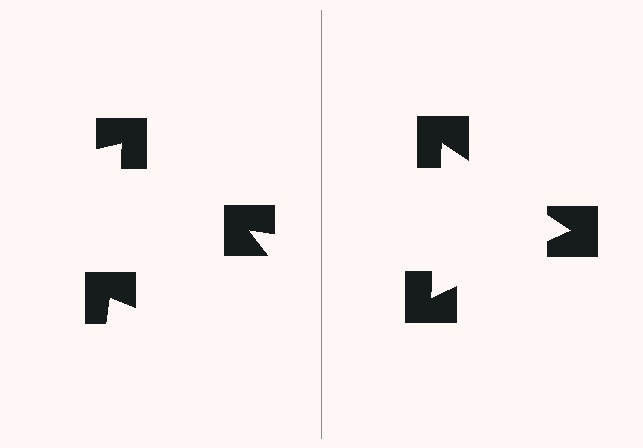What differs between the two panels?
The notched squares are positioned identically on both sides; only the wedge orientations differ. On the right they align to a triangle; on the left they are misaligned.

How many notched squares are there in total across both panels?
6 — 3 on each side.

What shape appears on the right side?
An illusory triangle.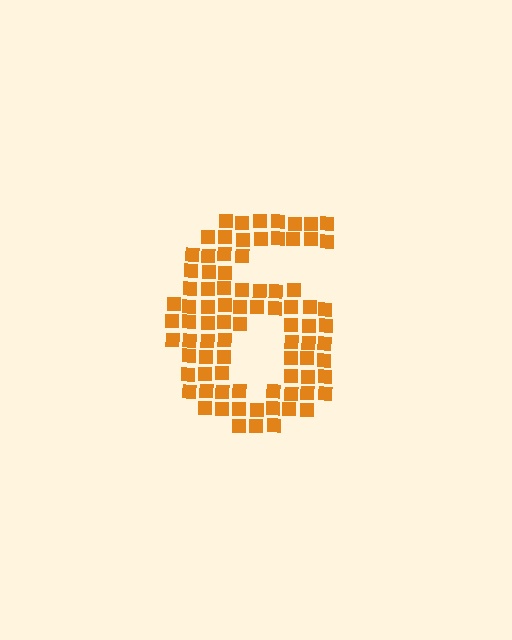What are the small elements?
The small elements are squares.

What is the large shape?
The large shape is the digit 6.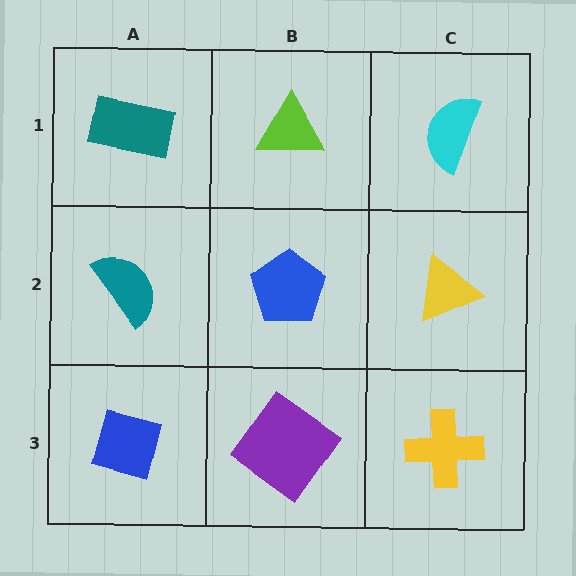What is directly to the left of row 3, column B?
A blue diamond.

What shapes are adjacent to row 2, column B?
A lime triangle (row 1, column B), a purple diamond (row 3, column B), a teal semicircle (row 2, column A), a yellow triangle (row 2, column C).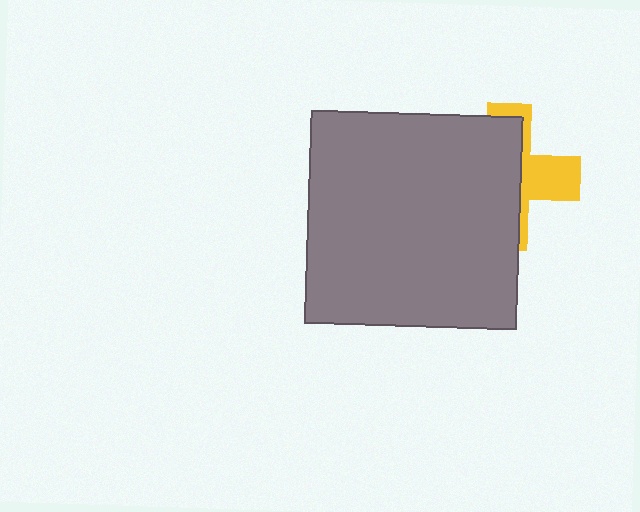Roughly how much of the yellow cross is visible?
A small part of it is visible (roughly 35%).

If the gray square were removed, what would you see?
You would see the complete yellow cross.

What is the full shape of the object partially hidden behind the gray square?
The partially hidden object is a yellow cross.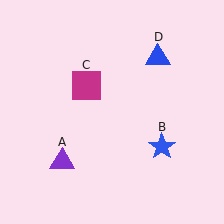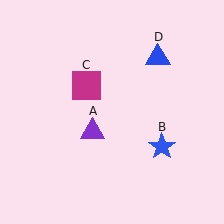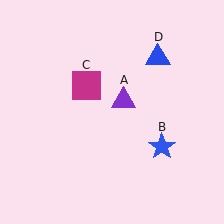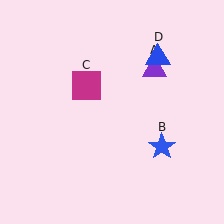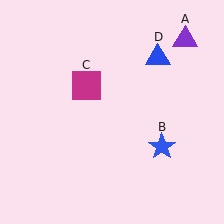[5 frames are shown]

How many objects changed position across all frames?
1 object changed position: purple triangle (object A).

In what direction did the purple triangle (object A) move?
The purple triangle (object A) moved up and to the right.